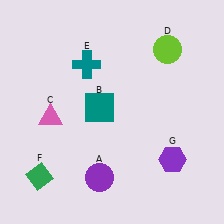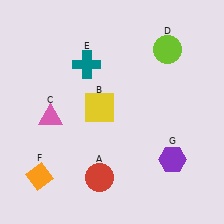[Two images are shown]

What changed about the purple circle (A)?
In Image 1, A is purple. In Image 2, it changed to red.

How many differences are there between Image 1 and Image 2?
There are 3 differences between the two images.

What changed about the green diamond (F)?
In Image 1, F is green. In Image 2, it changed to orange.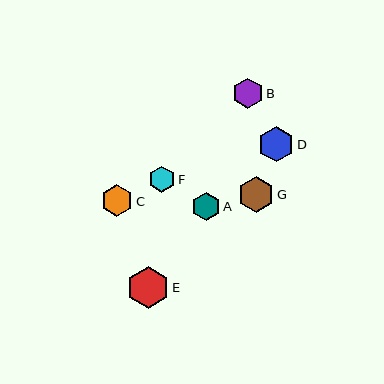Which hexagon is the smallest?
Hexagon F is the smallest with a size of approximately 26 pixels.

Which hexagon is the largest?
Hexagon E is the largest with a size of approximately 42 pixels.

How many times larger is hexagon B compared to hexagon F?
Hexagon B is approximately 1.2 times the size of hexagon F.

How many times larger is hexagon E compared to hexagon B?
Hexagon E is approximately 1.4 times the size of hexagon B.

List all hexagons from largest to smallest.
From largest to smallest: E, G, D, C, B, A, F.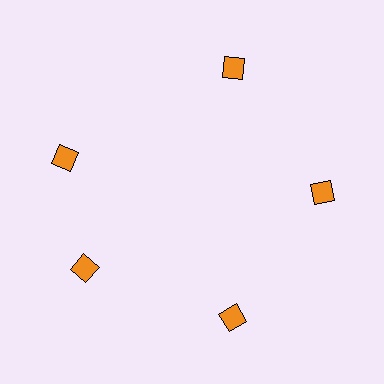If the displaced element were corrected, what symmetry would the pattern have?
It would have 5-fold rotational symmetry — the pattern would map onto itself every 72 degrees.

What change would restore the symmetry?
The symmetry would be restored by rotating it back into even spacing with its neighbors so that all 5 diamonds sit at equal angles and equal distance from the center.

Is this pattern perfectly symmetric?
No. The 5 orange diamonds are arranged in a ring, but one element near the 10 o'clock position is rotated out of alignment along the ring, breaking the 5-fold rotational symmetry.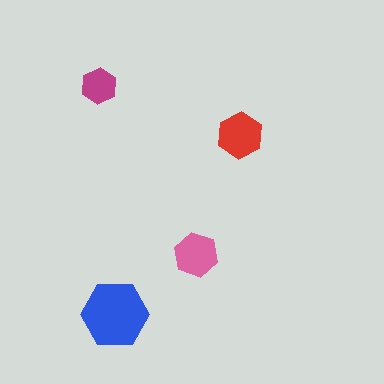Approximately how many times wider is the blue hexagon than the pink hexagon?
About 1.5 times wider.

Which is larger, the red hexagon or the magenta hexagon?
The red one.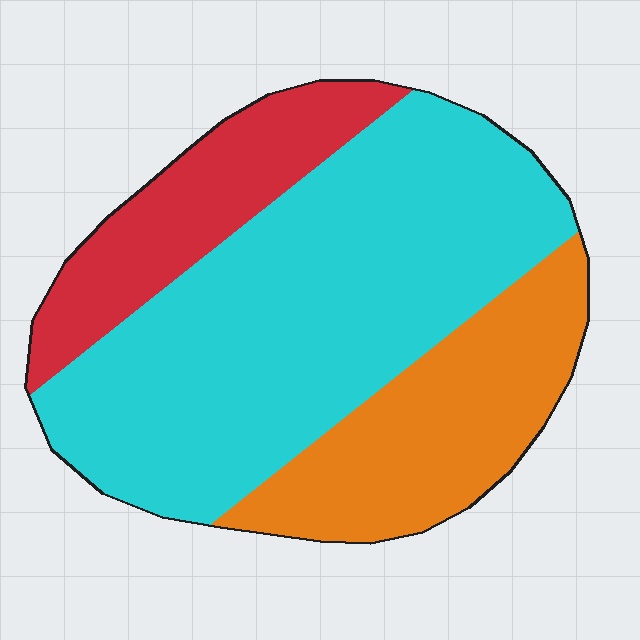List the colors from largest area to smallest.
From largest to smallest: cyan, orange, red.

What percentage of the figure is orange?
Orange takes up about one quarter (1/4) of the figure.